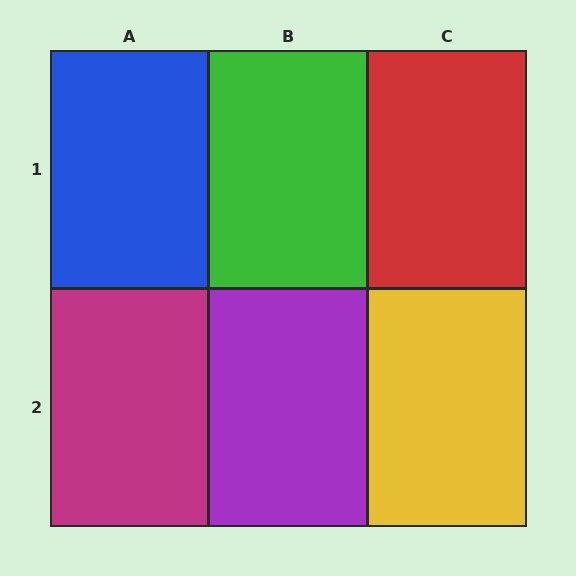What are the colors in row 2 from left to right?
Magenta, purple, yellow.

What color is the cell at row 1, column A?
Blue.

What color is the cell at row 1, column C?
Red.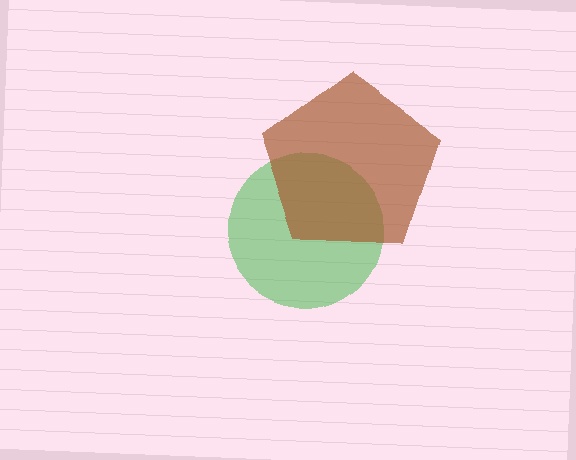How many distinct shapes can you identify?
There are 2 distinct shapes: a green circle, a brown pentagon.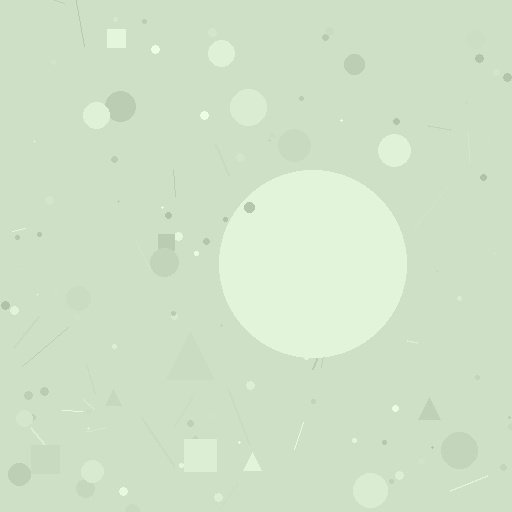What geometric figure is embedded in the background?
A circle is embedded in the background.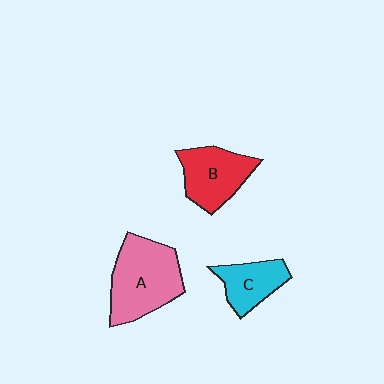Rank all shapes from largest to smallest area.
From largest to smallest: A (pink), B (red), C (cyan).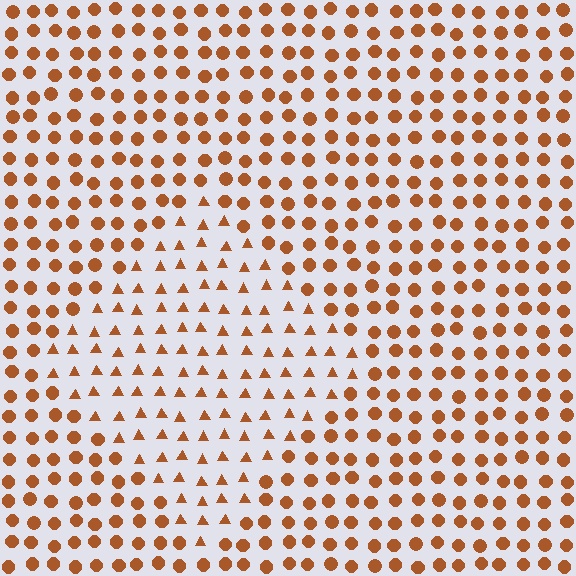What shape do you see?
I see a diamond.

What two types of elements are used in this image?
The image uses triangles inside the diamond region and circles outside it.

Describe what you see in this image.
The image is filled with small brown elements arranged in a uniform grid. A diamond-shaped region contains triangles, while the surrounding area contains circles. The boundary is defined purely by the change in element shape.